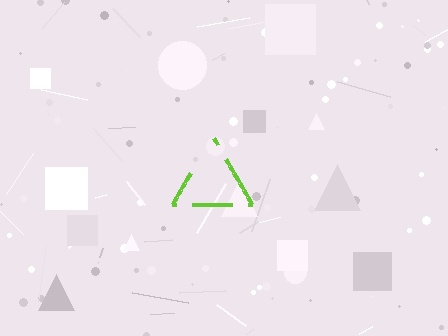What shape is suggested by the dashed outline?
The dashed outline suggests a triangle.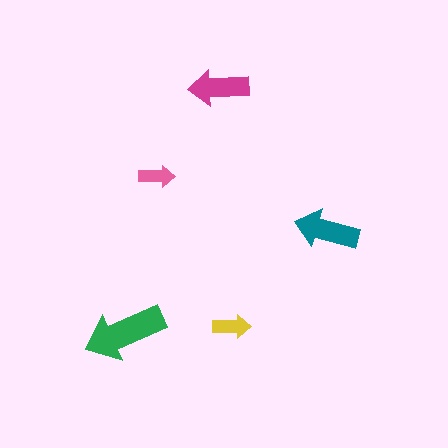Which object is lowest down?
The green arrow is bottommost.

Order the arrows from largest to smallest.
the green one, the teal one, the magenta one, the yellow one, the pink one.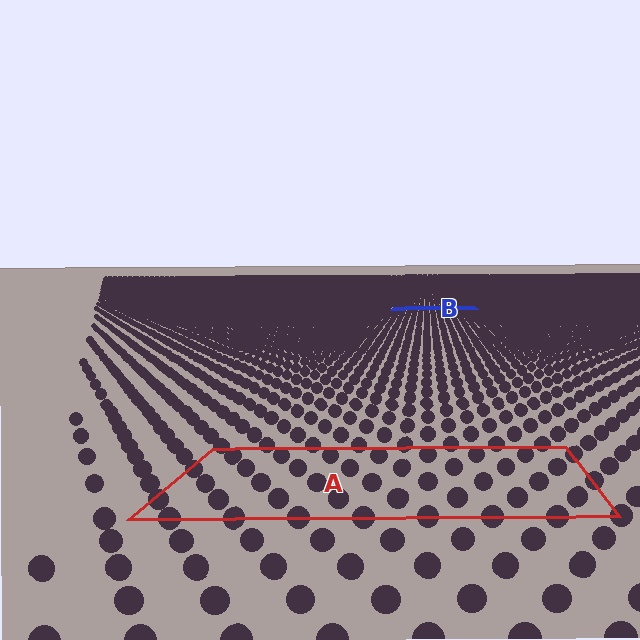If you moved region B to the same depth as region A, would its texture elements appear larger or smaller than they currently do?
They would appear larger. At a closer depth, the same texture elements are projected at a bigger on-screen size.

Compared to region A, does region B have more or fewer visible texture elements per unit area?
Region B has more texture elements per unit area — they are packed more densely because it is farther away.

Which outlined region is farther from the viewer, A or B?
Region B is farther from the viewer — the texture elements inside it appear smaller and more densely packed.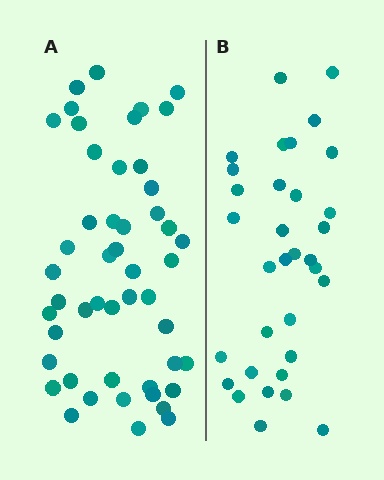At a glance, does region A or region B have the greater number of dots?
Region A (the left region) has more dots.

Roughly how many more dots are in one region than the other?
Region A has approximately 15 more dots than region B.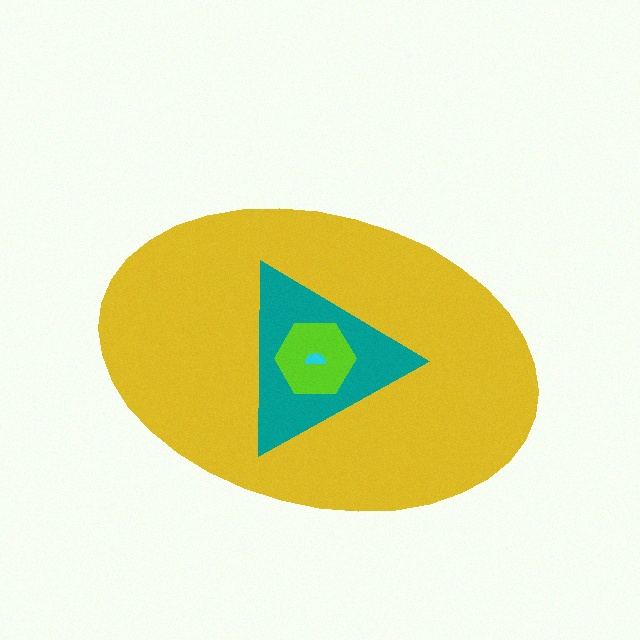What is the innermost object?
The cyan semicircle.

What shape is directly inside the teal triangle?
The lime hexagon.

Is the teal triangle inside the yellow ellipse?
Yes.